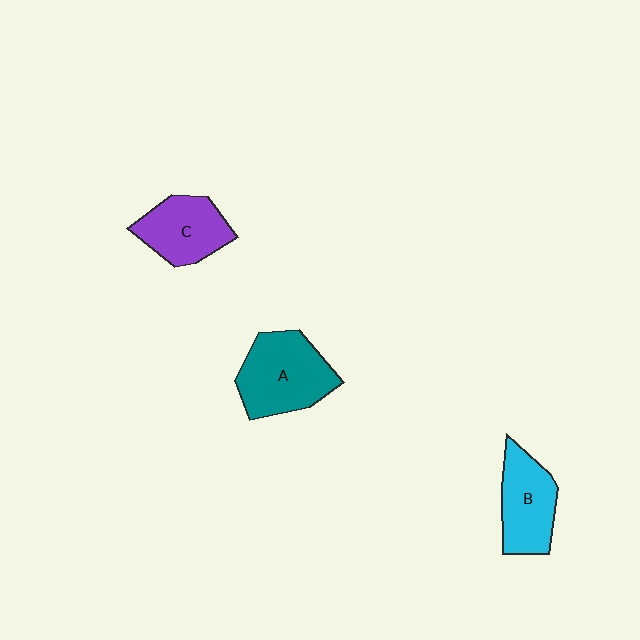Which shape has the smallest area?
Shape C (purple).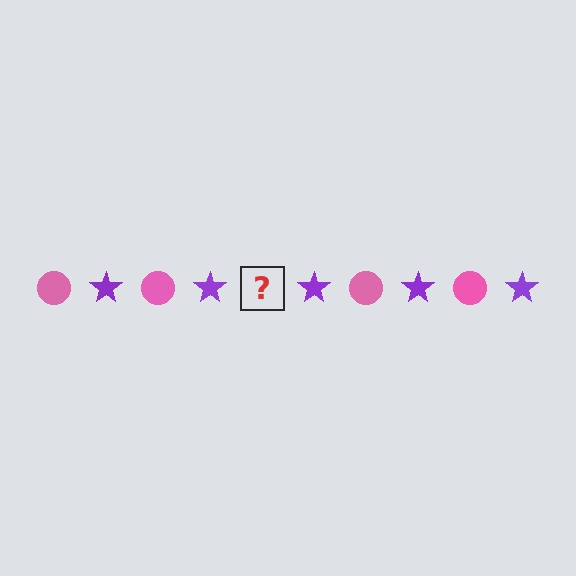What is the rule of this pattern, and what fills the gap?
The rule is that the pattern alternates between pink circle and purple star. The gap should be filled with a pink circle.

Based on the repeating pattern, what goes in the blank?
The blank should be a pink circle.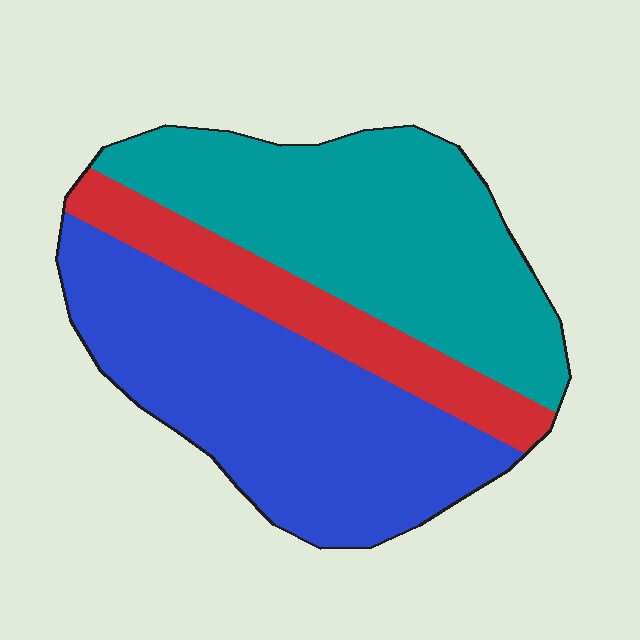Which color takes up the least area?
Red, at roughly 15%.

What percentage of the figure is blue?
Blue takes up about two fifths (2/5) of the figure.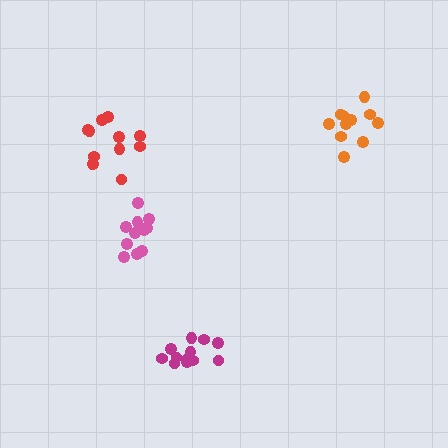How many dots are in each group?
Group 1: 11 dots, Group 2: 12 dots, Group 3: 11 dots, Group 4: 13 dots (47 total).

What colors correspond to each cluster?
The clusters are colored: orange, red, pink, magenta.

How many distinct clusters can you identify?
There are 4 distinct clusters.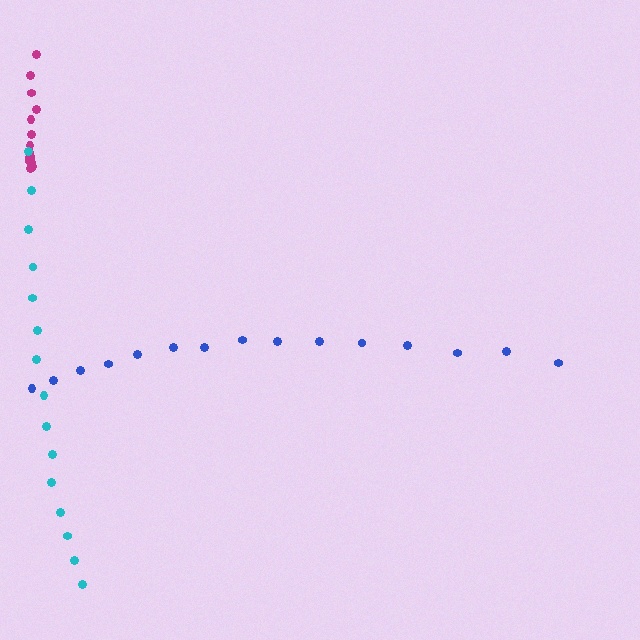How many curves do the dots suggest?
There are 3 distinct paths.